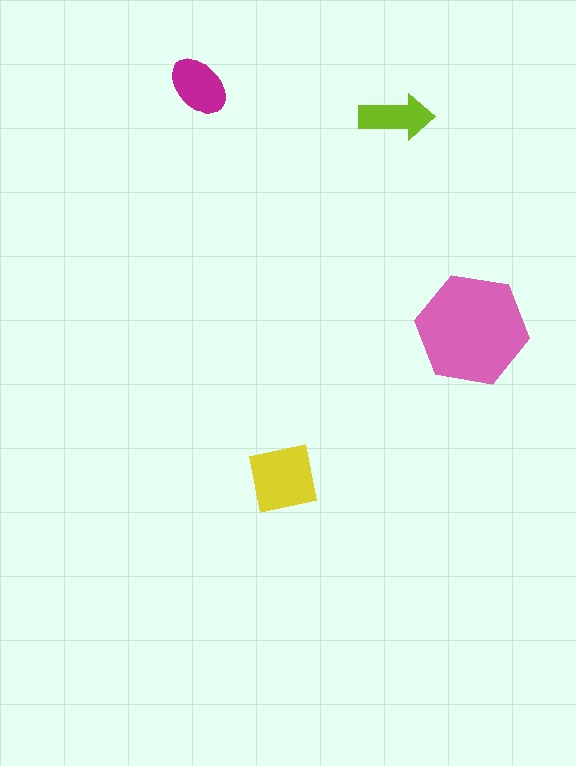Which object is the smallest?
The lime arrow.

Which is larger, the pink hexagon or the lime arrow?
The pink hexagon.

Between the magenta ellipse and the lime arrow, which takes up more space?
The magenta ellipse.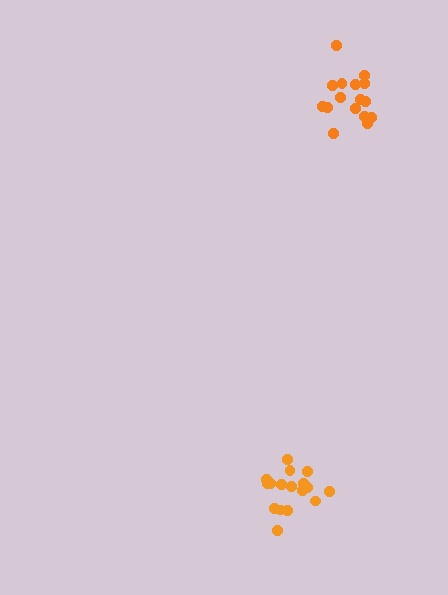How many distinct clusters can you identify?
There are 2 distinct clusters.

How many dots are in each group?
Group 1: 16 dots, Group 2: 17 dots (33 total).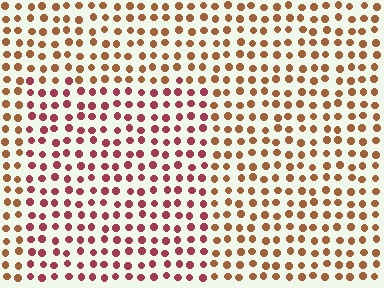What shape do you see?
I see a rectangle.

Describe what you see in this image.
The image is filled with small brown elements in a uniform arrangement. A rectangle-shaped region is visible where the elements are tinted to a slightly different hue, forming a subtle color boundary.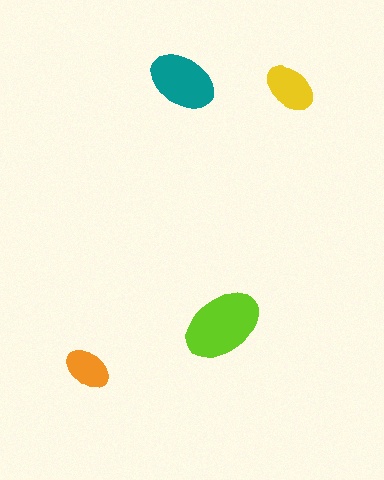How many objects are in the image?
There are 4 objects in the image.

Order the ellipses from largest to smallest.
the lime one, the teal one, the yellow one, the orange one.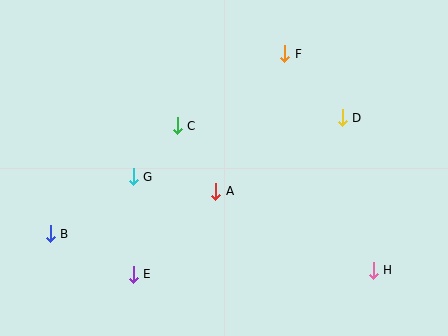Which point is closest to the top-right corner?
Point D is closest to the top-right corner.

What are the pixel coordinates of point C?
Point C is at (177, 126).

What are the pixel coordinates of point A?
Point A is at (216, 191).